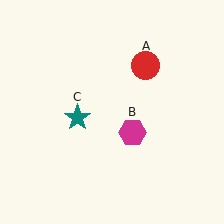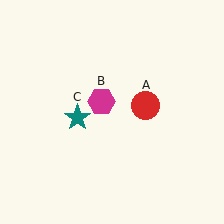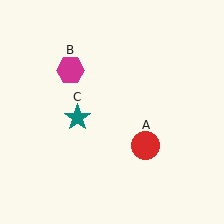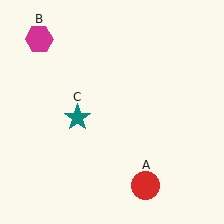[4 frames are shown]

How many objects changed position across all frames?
2 objects changed position: red circle (object A), magenta hexagon (object B).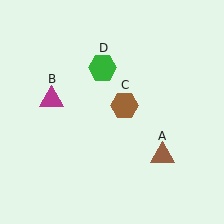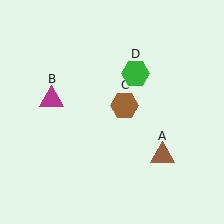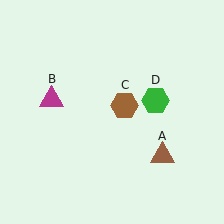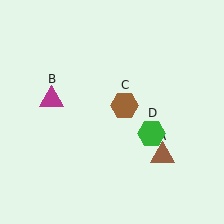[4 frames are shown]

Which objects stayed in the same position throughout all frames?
Brown triangle (object A) and magenta triangle (object B) and brown hexagon (object C) remained stationary.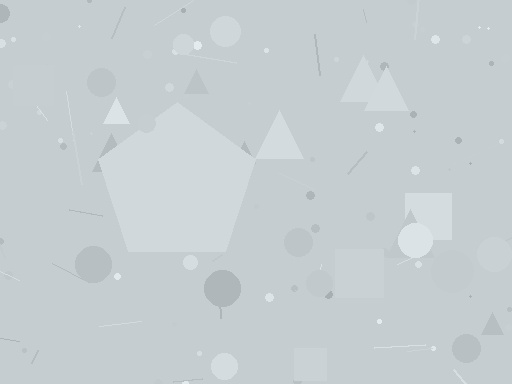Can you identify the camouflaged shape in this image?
The camouflaged shape is a pentagon.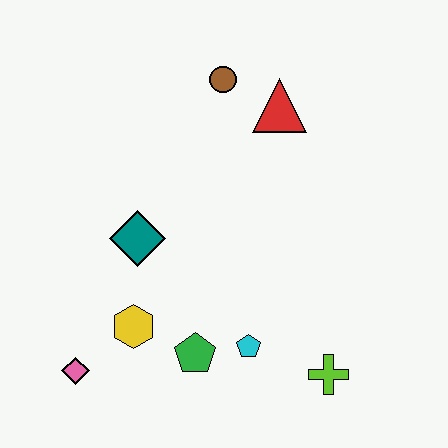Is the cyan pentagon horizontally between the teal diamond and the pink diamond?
No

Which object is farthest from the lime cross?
The brown circle is farthest from the lime cross.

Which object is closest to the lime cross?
The cyan pentagon is closest to the lime cross.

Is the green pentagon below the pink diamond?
No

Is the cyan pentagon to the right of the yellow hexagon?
Yes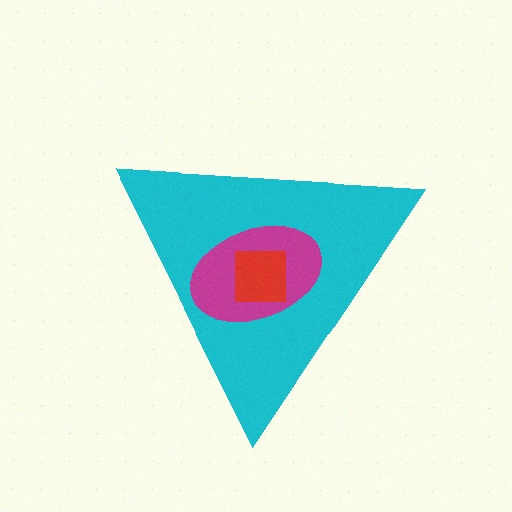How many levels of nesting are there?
3.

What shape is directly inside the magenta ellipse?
The red square.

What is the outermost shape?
The cyan triangle.